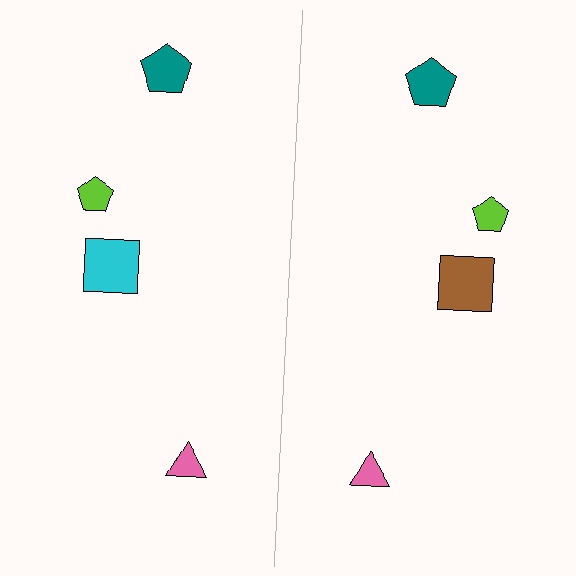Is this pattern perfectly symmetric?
No, the pattern is not perfectly symmetric. The brown square on the right side breaks the symmetry — its mirror counterpart is cyan.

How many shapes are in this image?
There are 8 shapes in this image.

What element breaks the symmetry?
The brown square on the right side breaks the symmetry — its mirror counterpart is cyan.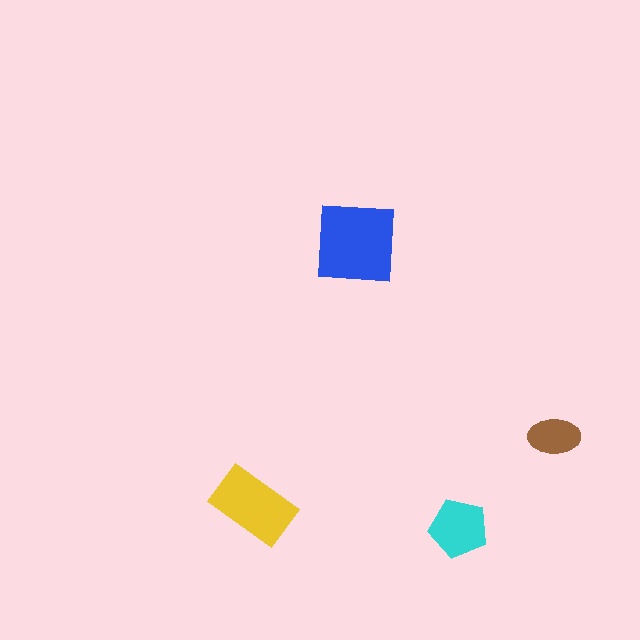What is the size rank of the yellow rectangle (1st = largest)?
2nd.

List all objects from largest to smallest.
The blue square, the yellow rectangle, the cyan pentagon, the brown ellipse.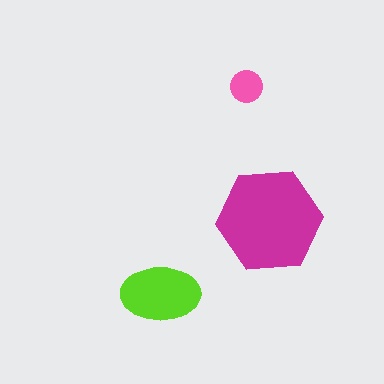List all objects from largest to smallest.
The magenta hexagon, the lime ellipse, the pink circle.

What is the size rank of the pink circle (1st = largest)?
3rd.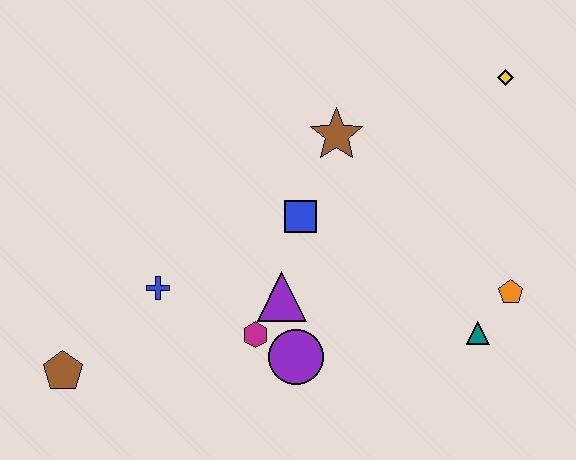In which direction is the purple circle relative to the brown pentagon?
The purple circle is to the right of the brown pentagon.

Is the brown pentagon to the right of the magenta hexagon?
No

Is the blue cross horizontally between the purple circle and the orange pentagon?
No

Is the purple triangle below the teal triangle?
No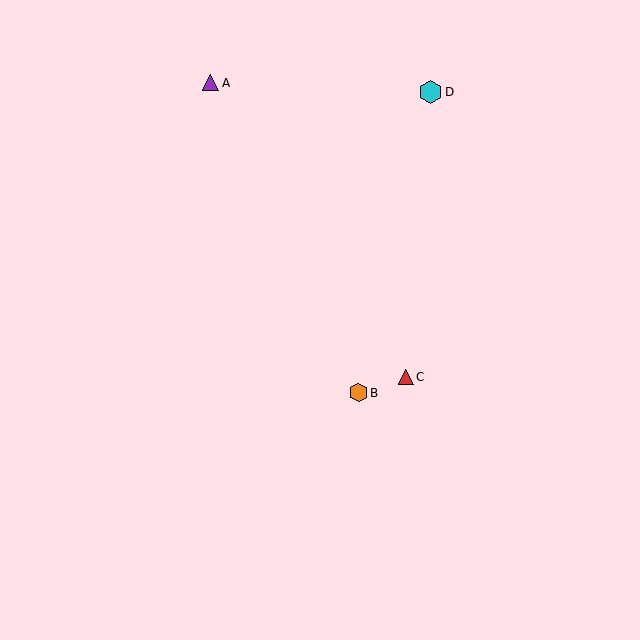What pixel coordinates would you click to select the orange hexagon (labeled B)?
Click at (358, 393) to select the orange hexagon B.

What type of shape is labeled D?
Shape D is a cyan hexagon.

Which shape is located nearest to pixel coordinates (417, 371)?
The red triangle (labeled C) at (406, 377) is nearest to that location.